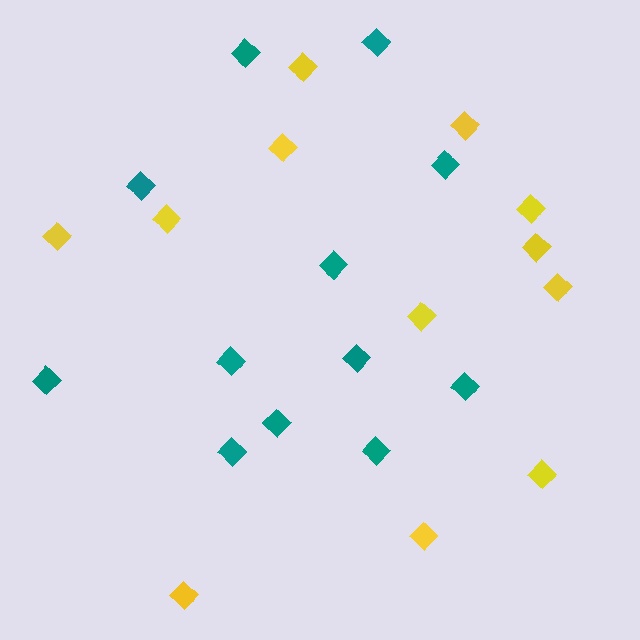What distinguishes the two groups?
There are 2 groups: one group of yellow diamonds (12) and one group of teal diamonds (12).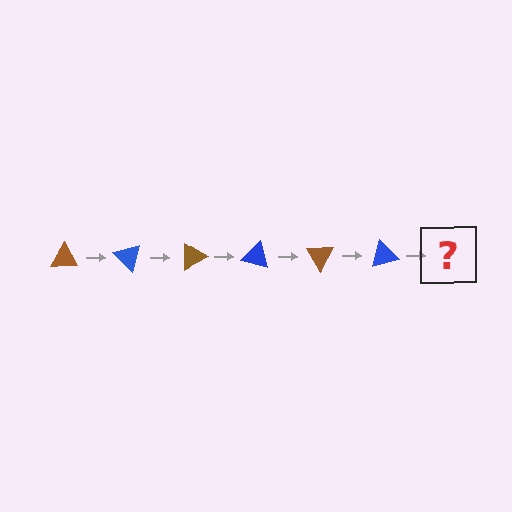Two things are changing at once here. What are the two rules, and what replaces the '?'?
The two rules are that it rotates 45 degrees each step and the color cycles through brown and blue. The '?' should be a brown triangle, rotated 270 degrees from the start.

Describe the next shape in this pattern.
It should be a brown triangle, rotated 270 degrees from the start.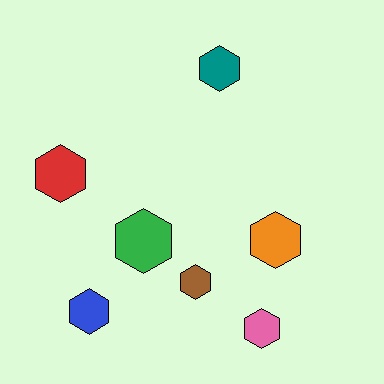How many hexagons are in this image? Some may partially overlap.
There are 7 hexagons.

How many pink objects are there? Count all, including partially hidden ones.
There is 1 pink object.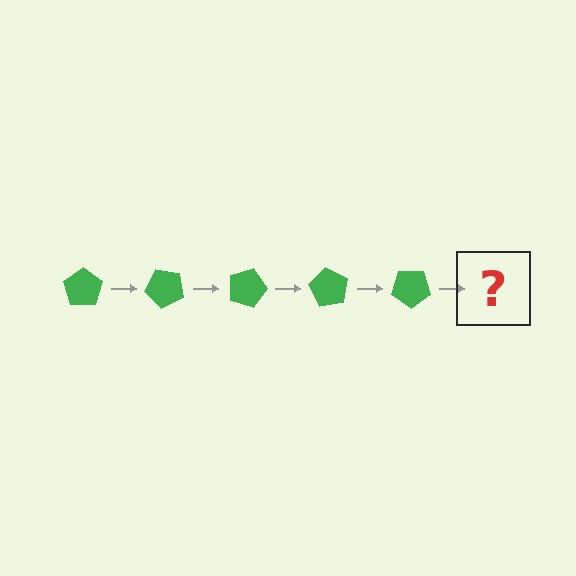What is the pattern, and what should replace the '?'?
The pattern is that the pentagon rotates 45 degrees each step. The '?' should be a green pentagon rotated 225 degrees.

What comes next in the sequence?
The next element should be a green pentagon rotated 225 degrees.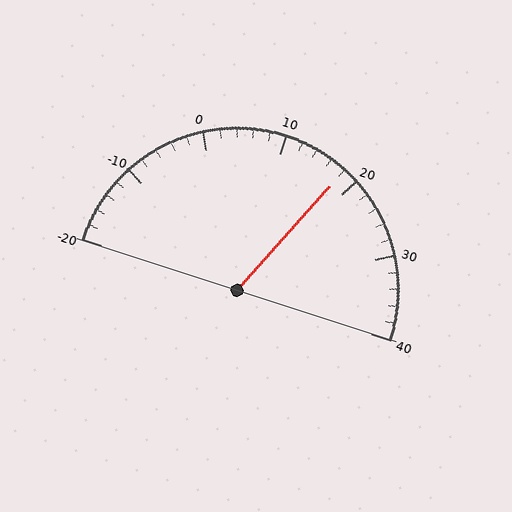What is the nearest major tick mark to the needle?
The nearest major tick mark is 20.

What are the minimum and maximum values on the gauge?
The gauge ranges from -20 to 40.